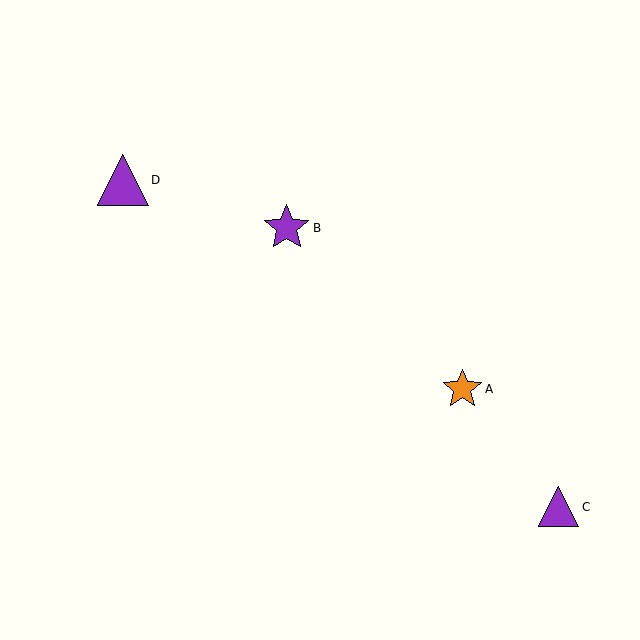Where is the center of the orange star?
The center of the orange star is at (462, 389).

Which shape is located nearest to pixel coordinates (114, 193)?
The purple triangle (labeled D) at (123, 180) is nearest to that location.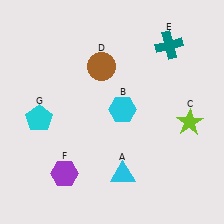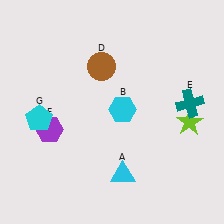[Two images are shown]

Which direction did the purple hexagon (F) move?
The purple hexagon (F) moved up.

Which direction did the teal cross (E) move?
The teal cross (E) moved down.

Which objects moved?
The objects that moved are: the teal cross (E), the purple hexagon (F).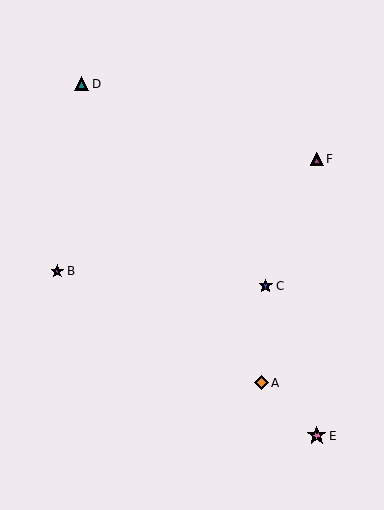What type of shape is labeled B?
Shape B is a purple star.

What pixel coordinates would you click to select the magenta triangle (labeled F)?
Click at (317, 159) to select the magenta triangle F.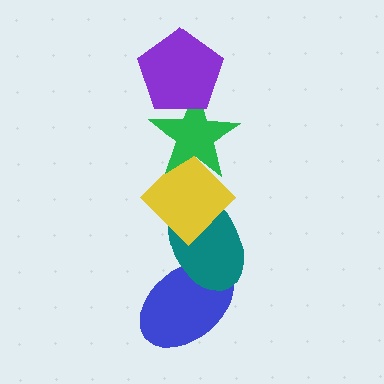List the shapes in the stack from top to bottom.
From top to bottom: the purple pentagon, the green star, the yellow diamond, the teal ellipse, the blue ellipse.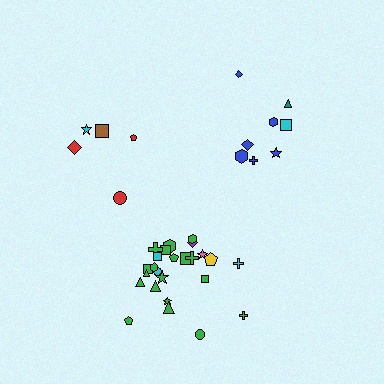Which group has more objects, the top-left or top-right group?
The top-right group.